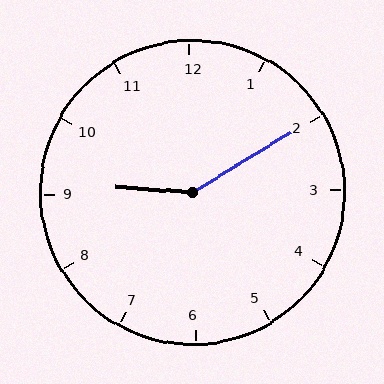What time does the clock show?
9:10.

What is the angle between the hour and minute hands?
Approximately 145 degrees.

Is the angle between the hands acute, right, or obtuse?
It is obtuse.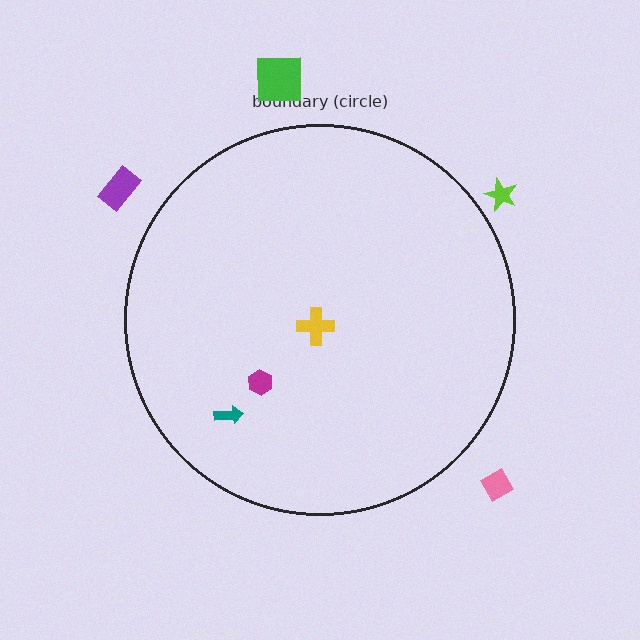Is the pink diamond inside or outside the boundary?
Outside.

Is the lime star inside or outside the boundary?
Outside.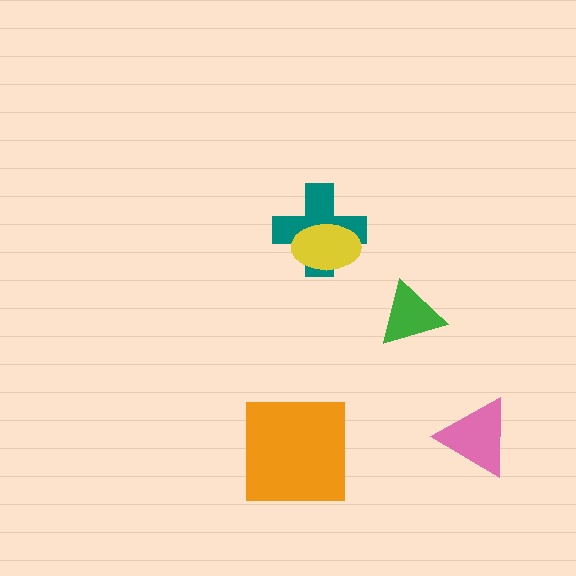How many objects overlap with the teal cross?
1 object overlaps with the teal cross.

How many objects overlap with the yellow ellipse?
1 object overlaps with the yellow ellipse.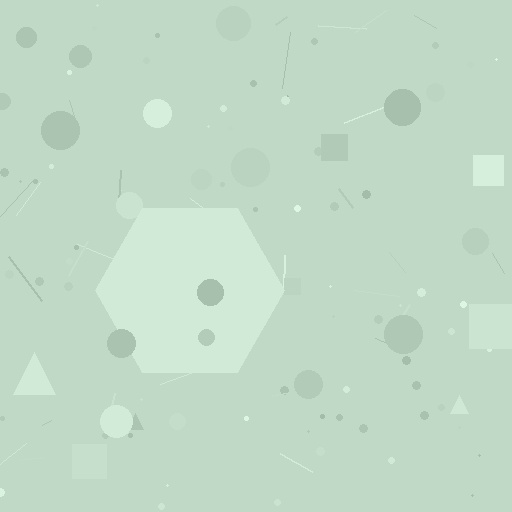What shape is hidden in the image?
A hexagon is hidden in the image.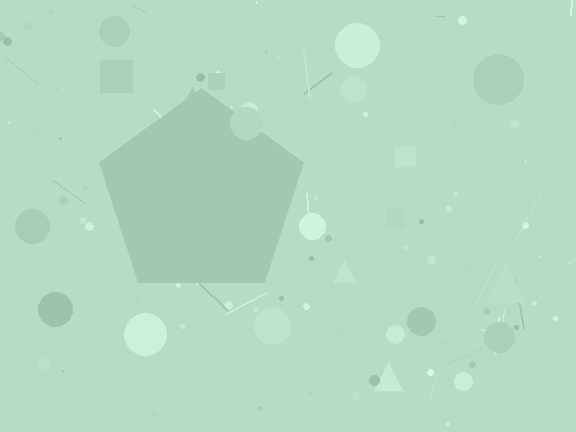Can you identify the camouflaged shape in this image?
The camouflaged shape is a pentagon.